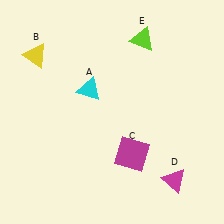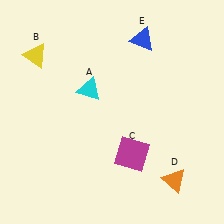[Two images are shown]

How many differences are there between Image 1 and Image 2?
There are 2 differences between the two images.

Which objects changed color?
D changed from magenta to orange. E changed from lime to blue.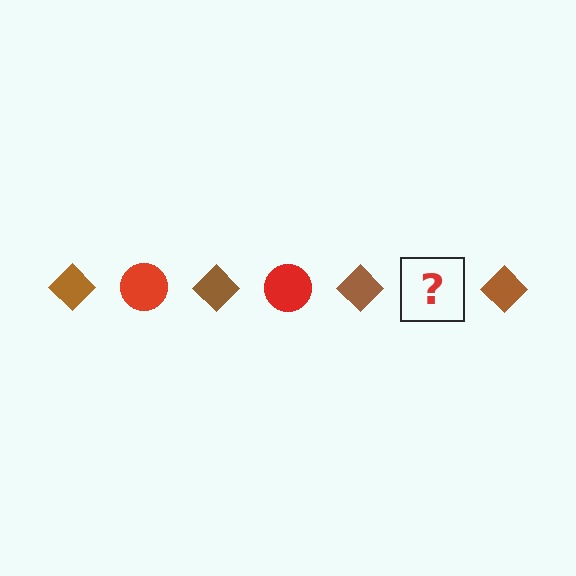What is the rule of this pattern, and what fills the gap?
The rule is that the pattern alternates between brown diamond and red circle. The gap should be filled with a red circle.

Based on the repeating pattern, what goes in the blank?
The blank should be a red circle.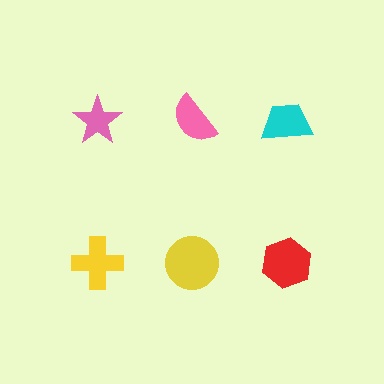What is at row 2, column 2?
A yellow circle.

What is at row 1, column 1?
A pink star.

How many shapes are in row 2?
3 shapes.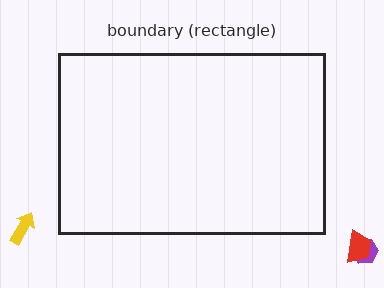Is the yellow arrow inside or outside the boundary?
Outside.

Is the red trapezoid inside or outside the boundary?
Outside.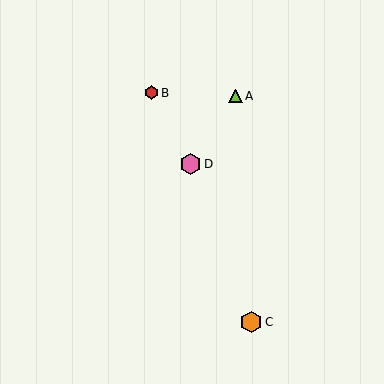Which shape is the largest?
The orange hexagon (labeled C) is the largest.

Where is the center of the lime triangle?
The center of the lime triangle is at (236, 96).